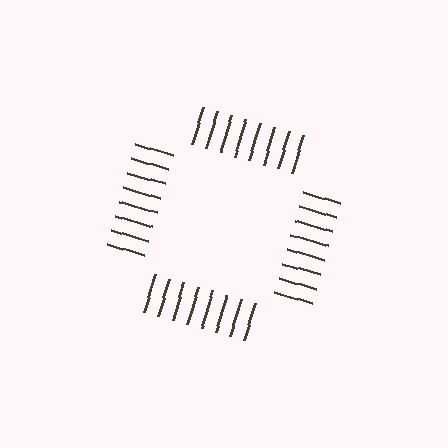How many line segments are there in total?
32 — 8 along each of the 4 edges.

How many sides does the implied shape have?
4 sides — the line-ends trace a square.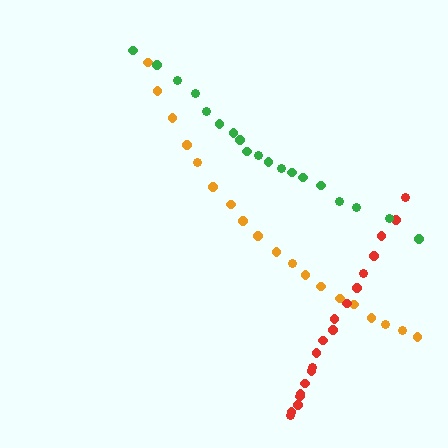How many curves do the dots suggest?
There are 3 distinct paths.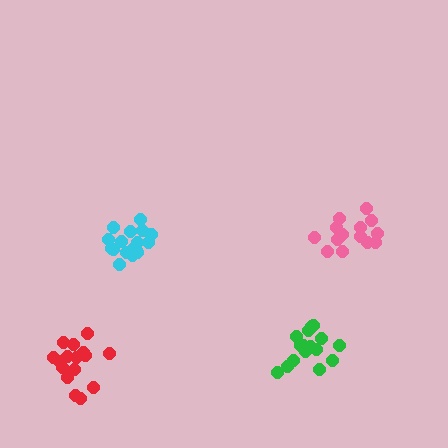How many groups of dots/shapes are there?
There are 4 groups.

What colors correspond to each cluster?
The clusters are colored: red, cyan, pink, green.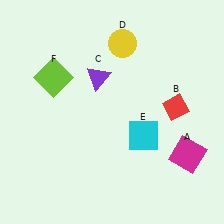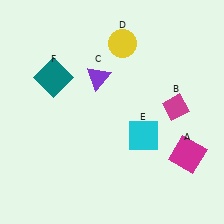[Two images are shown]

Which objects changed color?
B changed from red to magenta. F changed from lime to teal.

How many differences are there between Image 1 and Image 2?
There are 2 differences between the two images.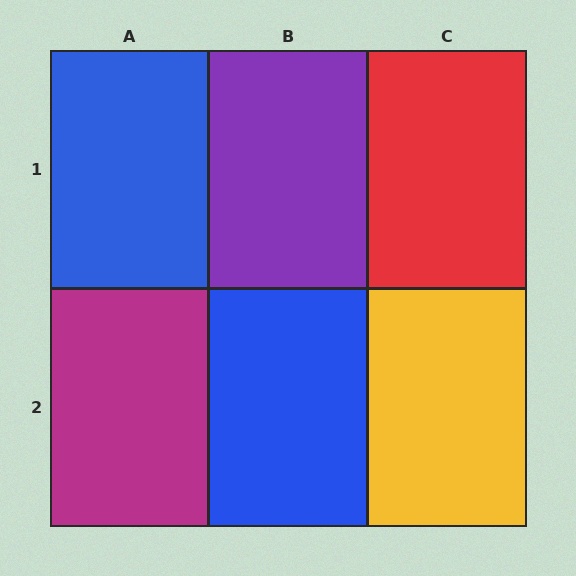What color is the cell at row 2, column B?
Blue.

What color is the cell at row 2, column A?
Magenta.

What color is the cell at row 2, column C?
Yellow.